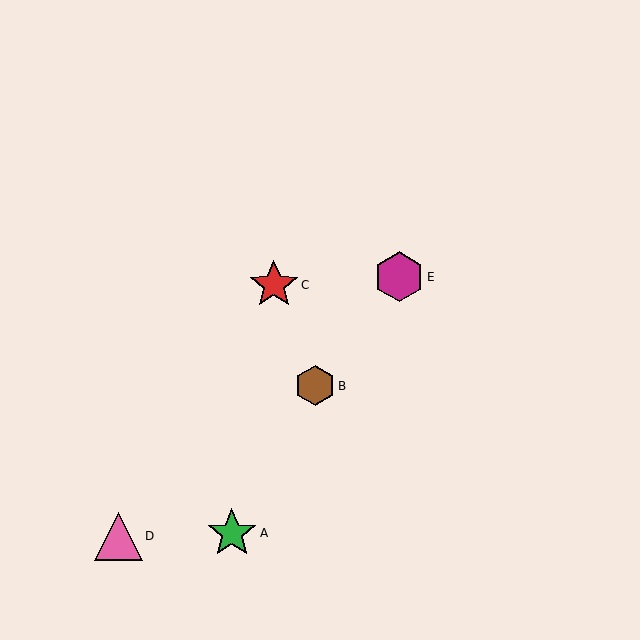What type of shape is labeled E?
Shape E is a magenta hexagon.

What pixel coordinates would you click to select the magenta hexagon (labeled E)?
Click at (399, 277) to select the magenta hexagon E.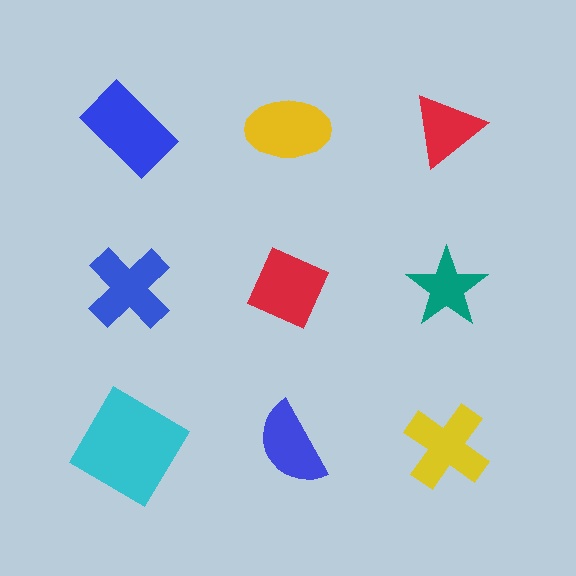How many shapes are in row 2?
3 shapes.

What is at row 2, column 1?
A blue cross.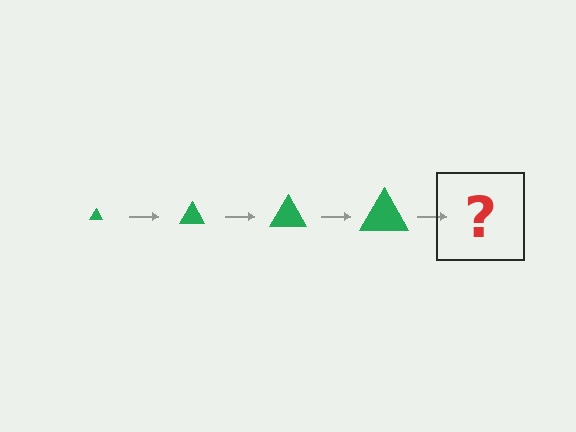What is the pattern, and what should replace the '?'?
The pattern is that the triangle gets progressively larger each step. The '?' should be a green triangle, larger than the previous one.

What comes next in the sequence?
The next element should be a green triangle, larger than the previous one.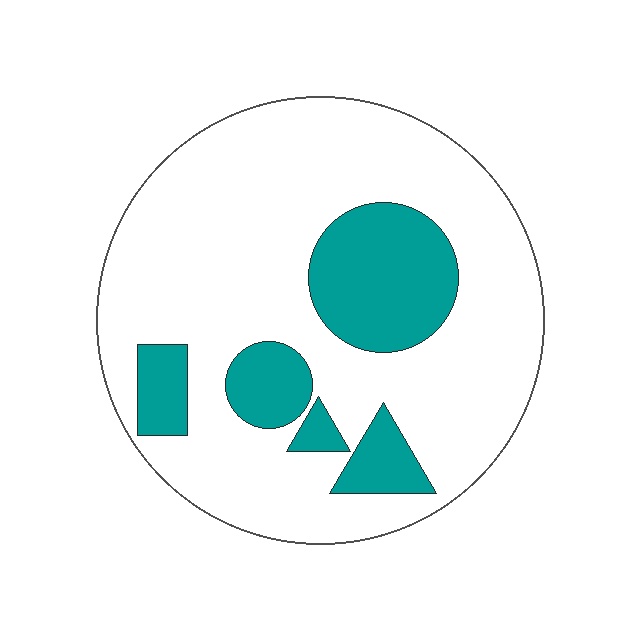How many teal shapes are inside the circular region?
5.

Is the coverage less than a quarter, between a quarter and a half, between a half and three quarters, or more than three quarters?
Less than a quarter.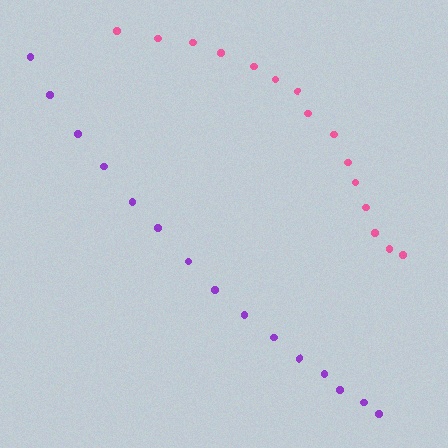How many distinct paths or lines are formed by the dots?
There are 2 distinct paths.